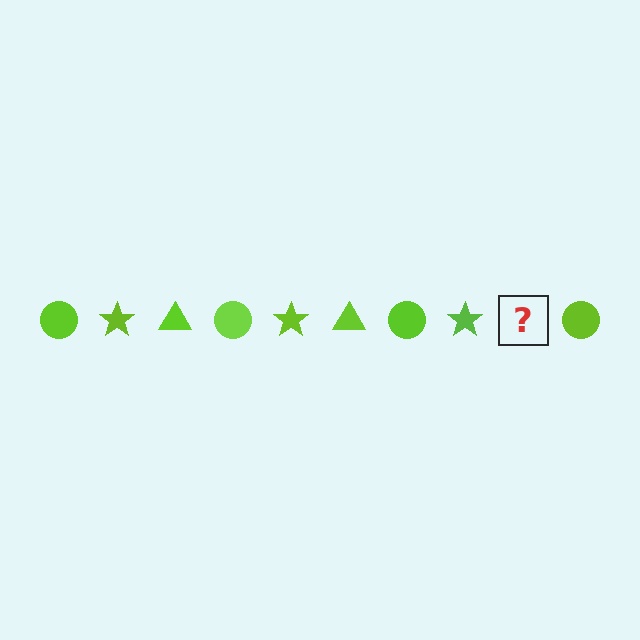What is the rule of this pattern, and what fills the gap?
The rule is that the pattern cycles through circle, star, triangle shapes in lime. The gap should be filled with a lime triangle.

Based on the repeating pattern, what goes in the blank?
The blank should be a lime triangle.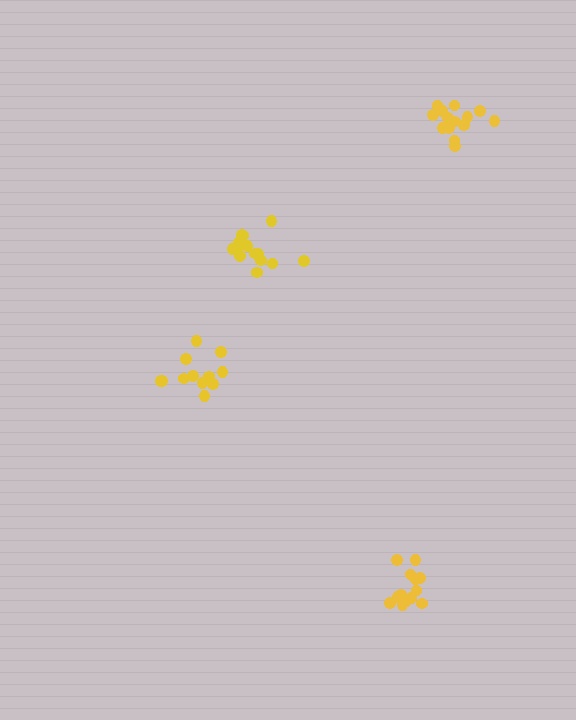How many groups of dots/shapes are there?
There are 4 groups.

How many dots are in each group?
Group 1: 15 dots, Group 2: 14 dots, Group 3: 12 dots, Group 4: 14 dots (55 total).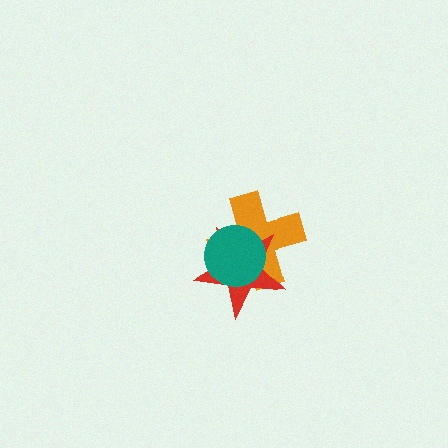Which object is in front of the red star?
The teal circle is in front of the red star.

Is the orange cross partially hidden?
Yes, it is partially covered by another shape.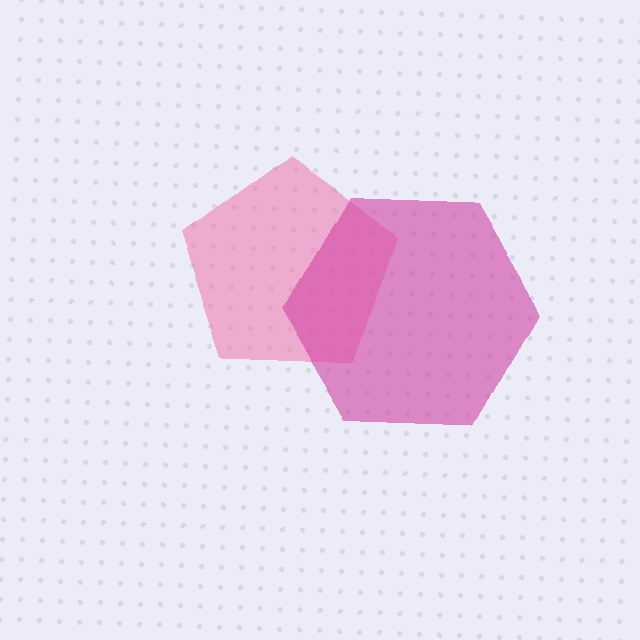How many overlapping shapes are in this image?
There are 2 overlapping shapes in the image.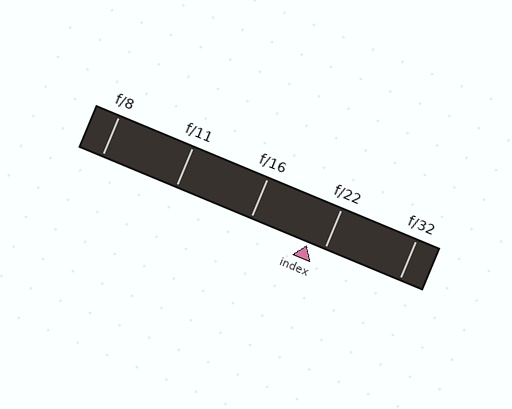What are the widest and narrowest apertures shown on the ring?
The widest aperture shown is f/8 and the narrowest is f/32.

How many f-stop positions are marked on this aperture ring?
There are 5 f-stop positions marked.